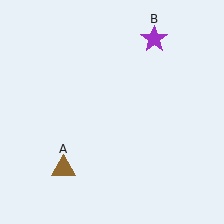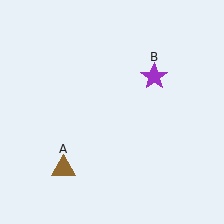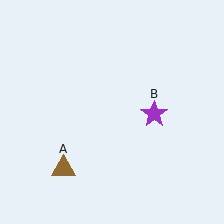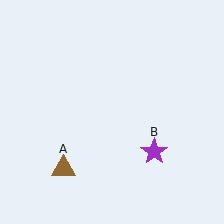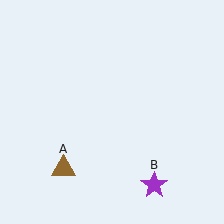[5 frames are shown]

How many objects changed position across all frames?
1 object changed position: purple star (object B).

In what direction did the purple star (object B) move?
The purple star (object B) moved down.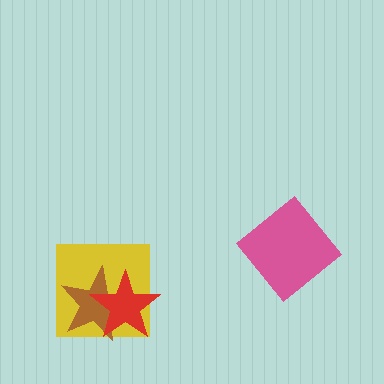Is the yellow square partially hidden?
Yes, it is partially covered by another shape.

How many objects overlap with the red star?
2 objects overlap with the red star.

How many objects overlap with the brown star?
2 objects overlap with the brown star.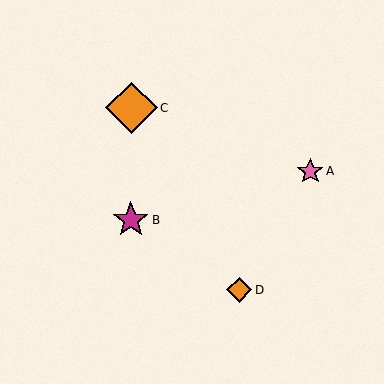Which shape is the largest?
The orange diamond (labeled C) is the largest.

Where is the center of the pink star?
The center of the pink star is at (310, 171).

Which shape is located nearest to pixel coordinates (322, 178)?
The pink star (labeled A) at (310, 171) is nearest to that location.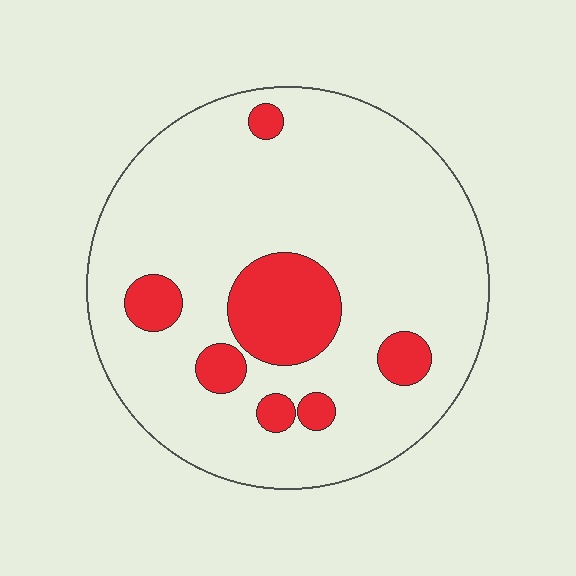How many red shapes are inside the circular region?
7.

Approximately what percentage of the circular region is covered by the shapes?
Approximately 15%.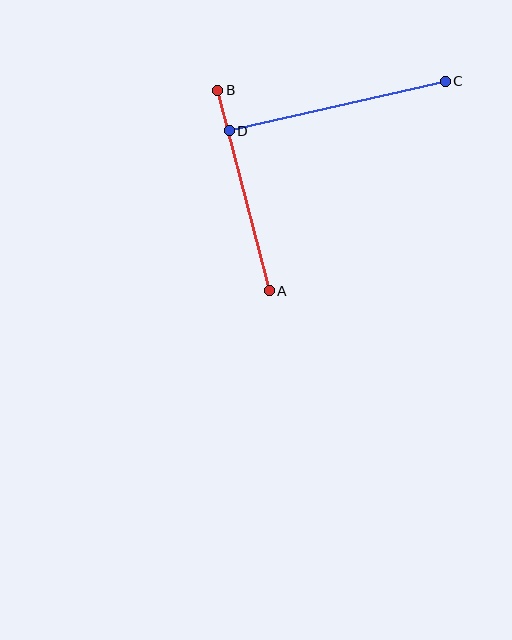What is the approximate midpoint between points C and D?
The midpoint is at approximately (337, 106) pixels.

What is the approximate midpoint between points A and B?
The midpoint is at approximately (244, 190) pixels.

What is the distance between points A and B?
The distance is approximately 207 pixels.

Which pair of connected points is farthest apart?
Points C and D are farthest apart.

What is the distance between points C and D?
The distance is approximately 222 pixels.